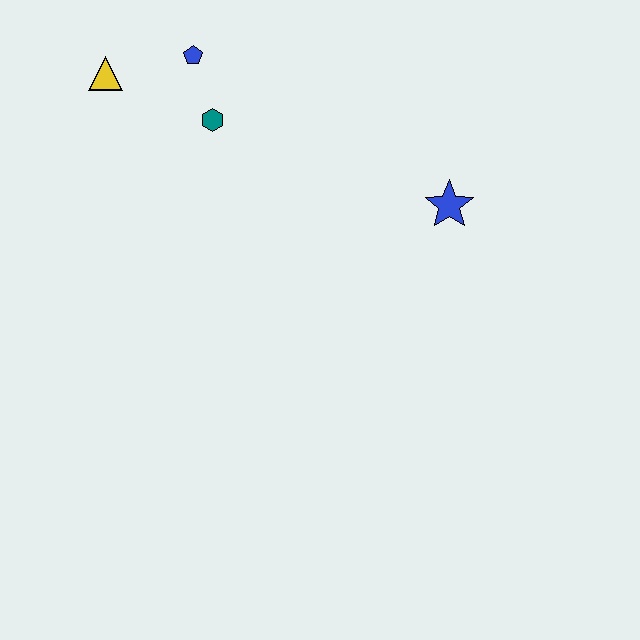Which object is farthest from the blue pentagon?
The blue star is farthest from the blue pentagon.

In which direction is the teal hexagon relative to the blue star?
The teal hexagon is to the left of the blue star.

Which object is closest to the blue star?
The teal hexagon is closest to the blue star.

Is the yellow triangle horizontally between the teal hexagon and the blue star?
No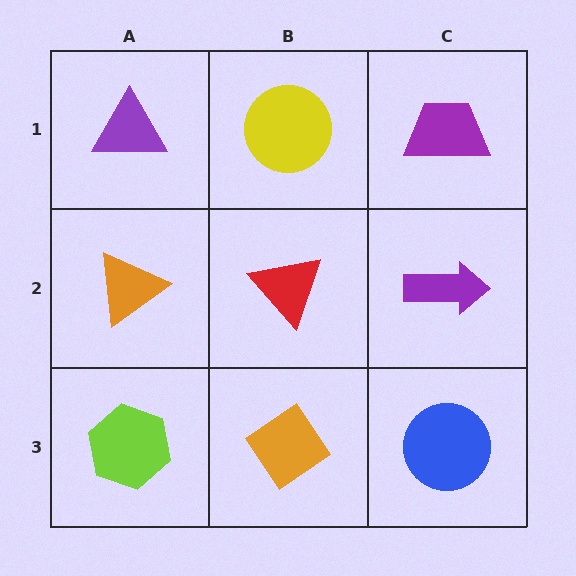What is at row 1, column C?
A purple trapezoid.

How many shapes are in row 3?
3 shapes.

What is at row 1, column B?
A yellow circle.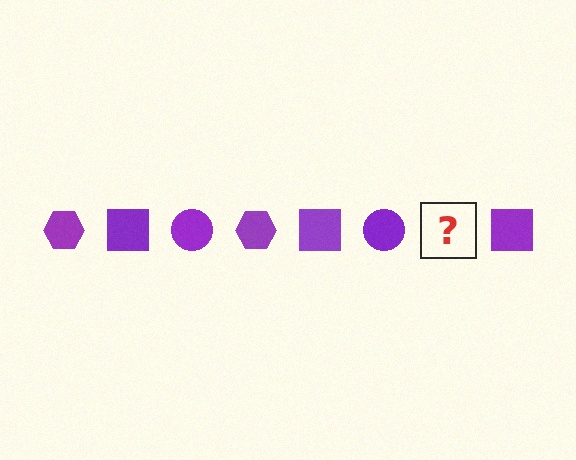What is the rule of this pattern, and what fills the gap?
The rule is that the pattern cycles through hexagon, square, circle shapes in purple. The gap should be filled with a purple hexagon.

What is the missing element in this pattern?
The missing element is a purple hexagon.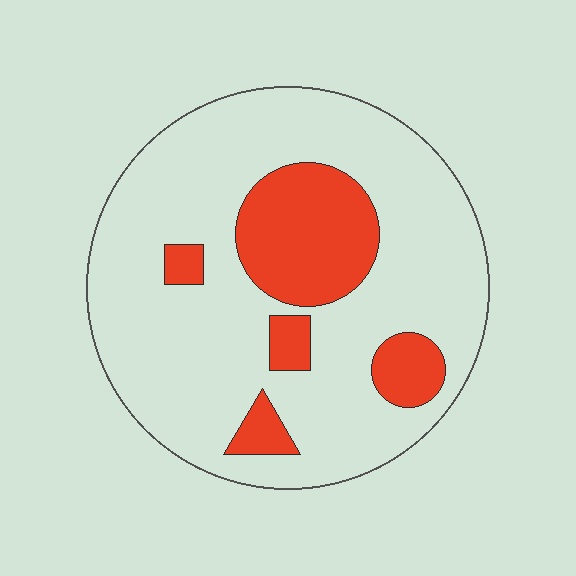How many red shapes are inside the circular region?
5.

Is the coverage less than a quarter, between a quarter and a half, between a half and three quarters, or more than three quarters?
Less than a quarter.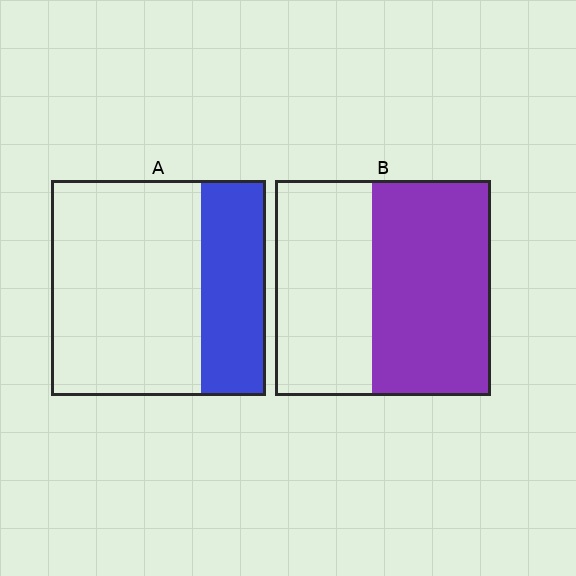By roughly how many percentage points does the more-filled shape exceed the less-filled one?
By roughly 25 percentage points (B over A).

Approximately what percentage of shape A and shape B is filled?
A is approximately 30% and B is approximately 55%.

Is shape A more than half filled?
No.